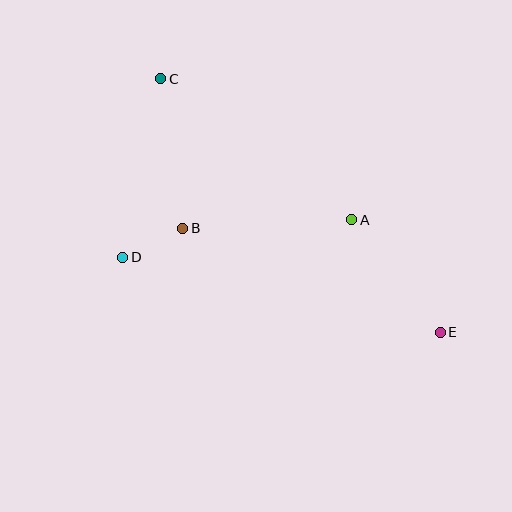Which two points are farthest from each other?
Points C and E are farthest from each other.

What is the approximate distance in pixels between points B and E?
The distance between B and E is approximately 277 pixels.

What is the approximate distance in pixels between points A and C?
The distance between A and C is approximately 238 pixels.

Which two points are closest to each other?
Points B and D are closest to each other.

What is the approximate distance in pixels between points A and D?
The distance between A and D is approximately 232 pixels.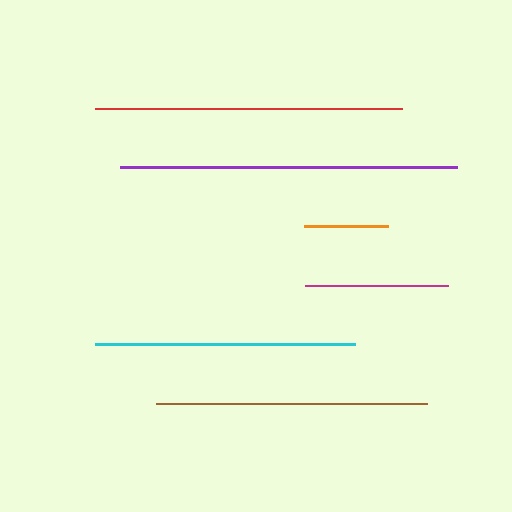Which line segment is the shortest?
The orange line is the shortest at approximately 84 pixels.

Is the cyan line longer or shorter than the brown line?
The brown line is longer than the cyan line.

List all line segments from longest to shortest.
From longest to shortest: purple, red, brown, cyan, magenta, orange.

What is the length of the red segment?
The red segment is approximately 307 pixels long.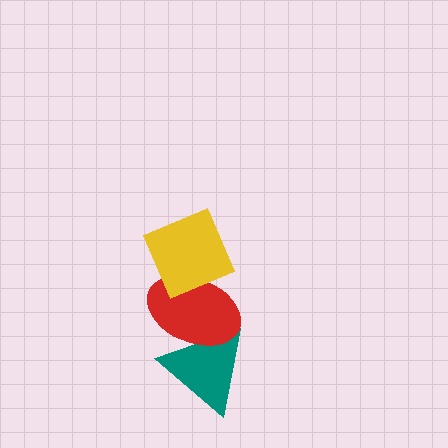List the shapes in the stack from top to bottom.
From top to bottom: the yellow diamond, the red ellipse, the teal triangle.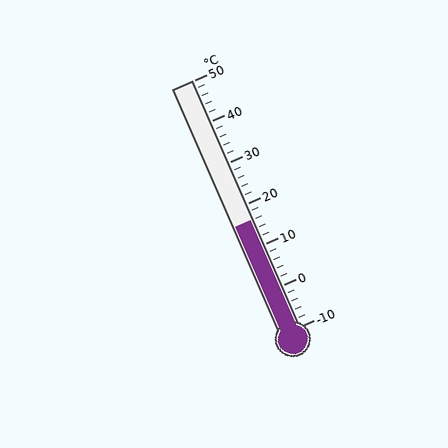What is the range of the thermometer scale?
The thermometer scale ranges from -10°C to 50°C.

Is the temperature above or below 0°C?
The temperature is above 0°C.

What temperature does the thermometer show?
The thermometer shows approximately 16°C.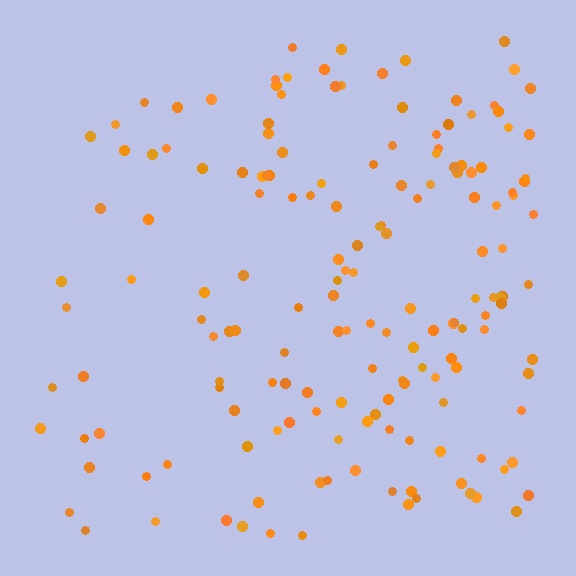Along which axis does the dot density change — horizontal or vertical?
Horizontal.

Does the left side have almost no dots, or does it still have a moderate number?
Still a moderate number, just noticeably fewer than the right.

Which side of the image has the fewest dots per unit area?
The left.